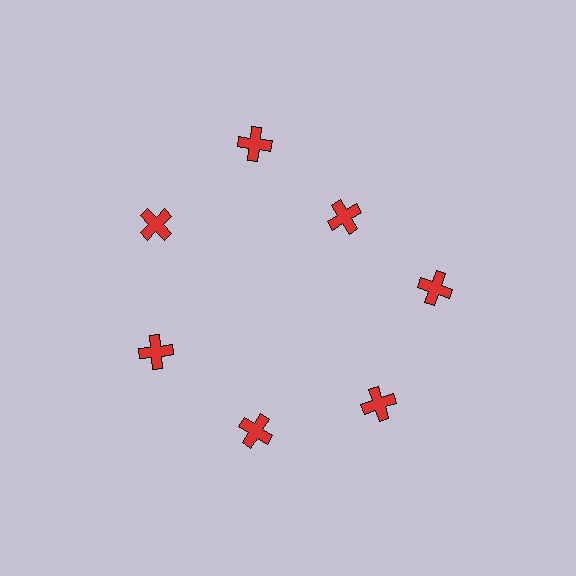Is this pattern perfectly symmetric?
No. The 7 red crosses are arranged in a ring, but one element near the 1 o'clock position is pulled inward toward the center, breaking the 7-fold rotational symmetry.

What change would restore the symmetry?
The symmetry would be restored by moving it outward, back onto the ring so that all 7 crosses sit at equal angles and equal distance from the center.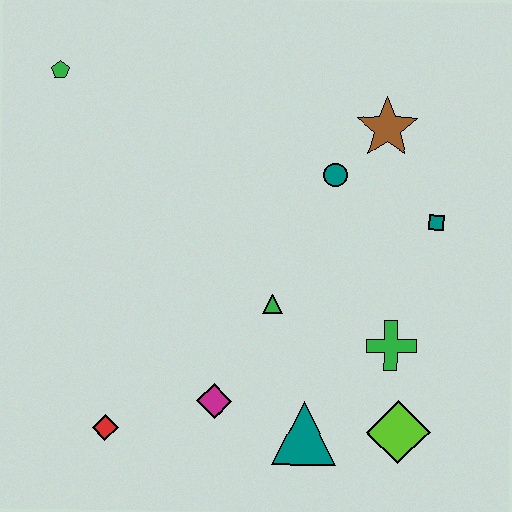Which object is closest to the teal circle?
The brown star is closest to the teal circle.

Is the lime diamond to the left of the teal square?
Yes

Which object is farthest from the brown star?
The red diamond is farthest from the brown star.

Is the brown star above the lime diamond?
Yes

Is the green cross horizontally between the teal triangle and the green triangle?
No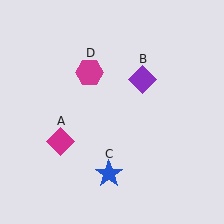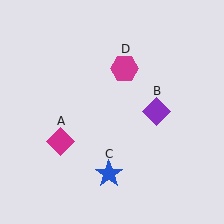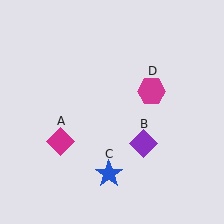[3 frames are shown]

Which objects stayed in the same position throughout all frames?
Magenta diamond (object A) and blue star (object C) remained stationary.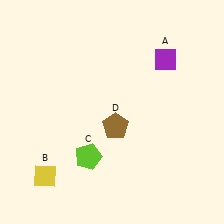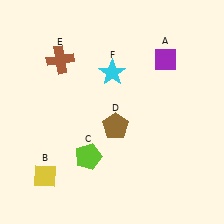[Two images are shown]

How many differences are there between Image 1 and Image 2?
There are 2 differences between the two images.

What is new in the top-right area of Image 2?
A cyan star (F) was added in the top-right area of Image 2.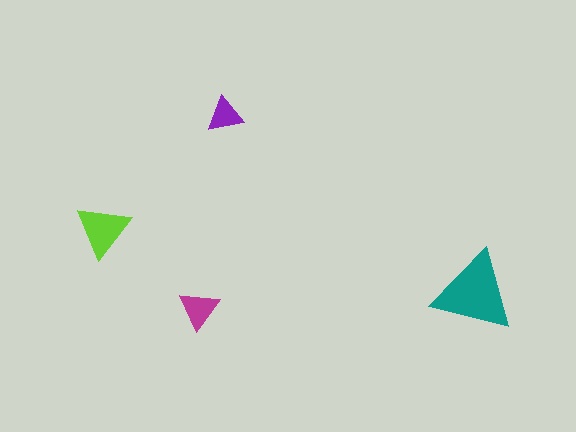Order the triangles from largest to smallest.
the teal one, the lime one, the magenta one, the purple one.